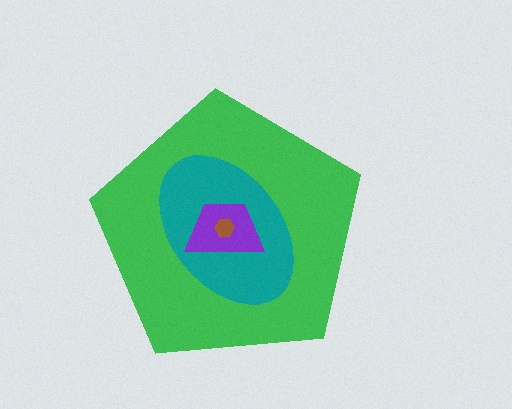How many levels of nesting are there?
4.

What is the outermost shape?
The green pentagon.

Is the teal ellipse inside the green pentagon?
Yes.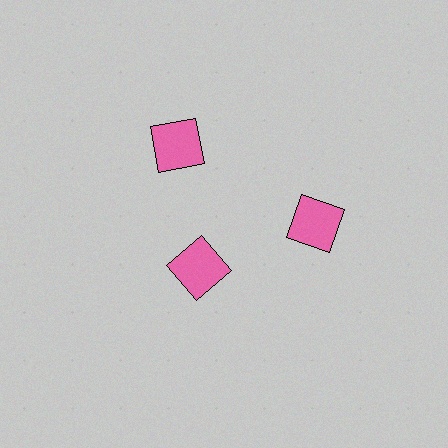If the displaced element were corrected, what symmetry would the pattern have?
It would have 3-fold rotational symmetry — the pattern would map onto itself every 120 degrees.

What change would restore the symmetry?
The symmetry would be restored by moving it outward, back onto the ring so that all 3 squares sit at equal angles and equal distance from the center.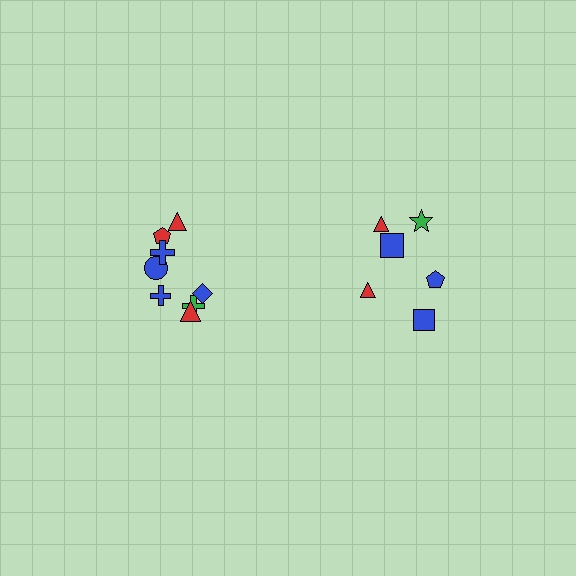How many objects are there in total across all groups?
There are 14 objects.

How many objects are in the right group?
There are 6 objects.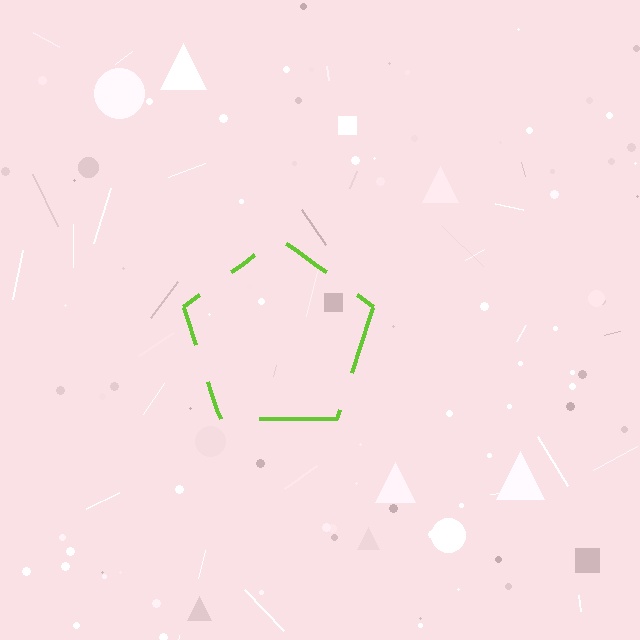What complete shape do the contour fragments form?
The contour fragments form a pentagon.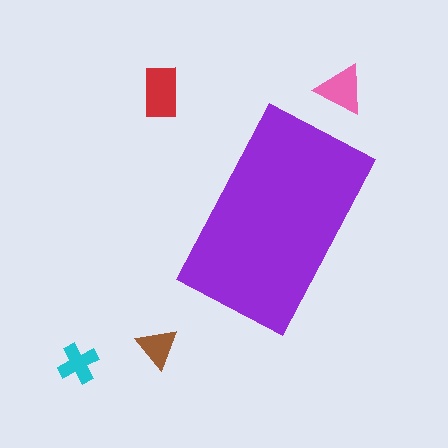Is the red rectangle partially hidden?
No, the red rectangle is fully visible.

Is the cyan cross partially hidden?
No, the cyan cross is fully visible.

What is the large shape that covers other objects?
A purple rectangle.